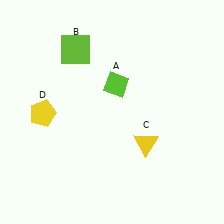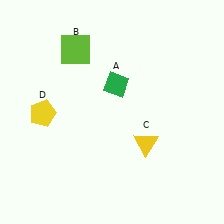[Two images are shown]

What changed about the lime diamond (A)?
In Image 1, A is lime. In Image 2, it changed to green.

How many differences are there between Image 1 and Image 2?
There is 1 difference between the two images.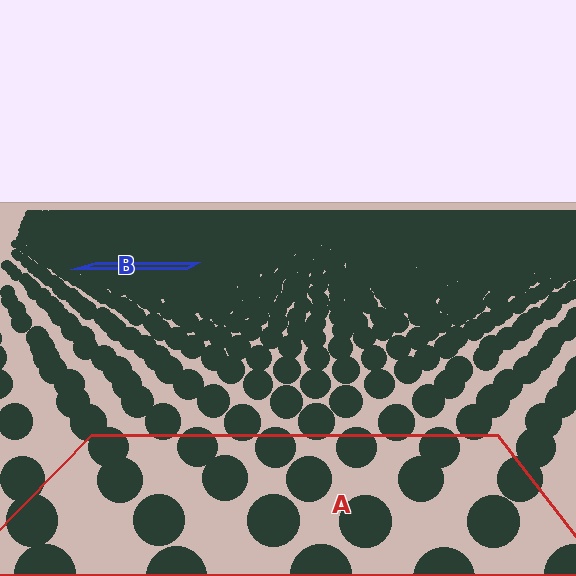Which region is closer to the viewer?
Region A is closer. The texture elements there are larger and more spread out.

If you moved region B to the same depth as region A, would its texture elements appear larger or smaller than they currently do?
They would appear larger. At a closer depth, the same texture elements are projected at a bigger on-screen size.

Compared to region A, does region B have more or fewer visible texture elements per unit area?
Region B has more texture elements per unit area — they are packed more densely because it is farther away.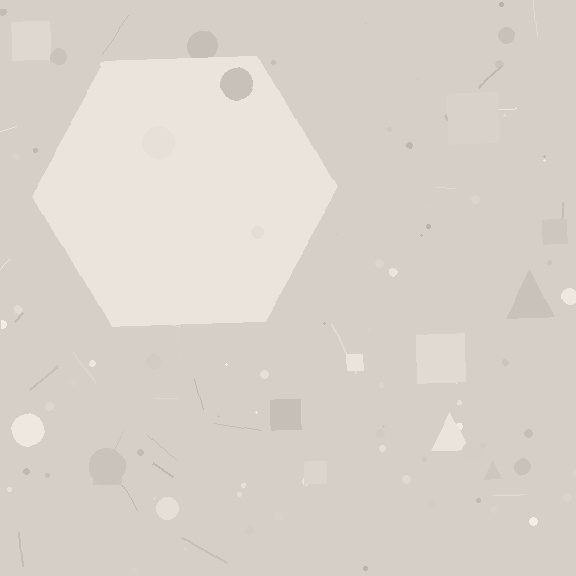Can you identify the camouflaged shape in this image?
The camouflaged shape is a hexagon.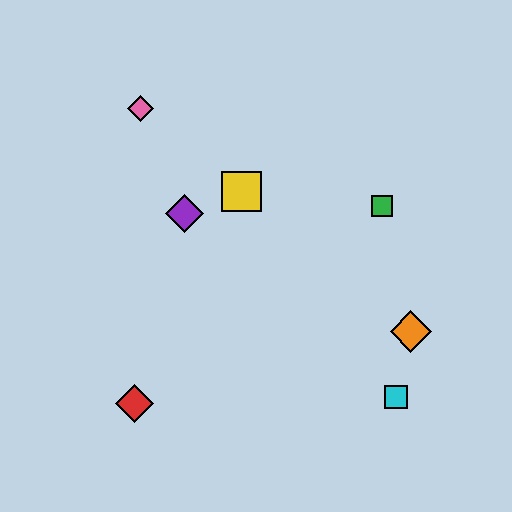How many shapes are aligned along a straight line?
4 shapes (the blue square, the yellow square, the orange diamond, the pink diamond) are aligned along a straight line.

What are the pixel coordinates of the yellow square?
The yellow square is at (241, 192).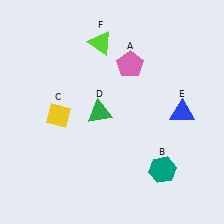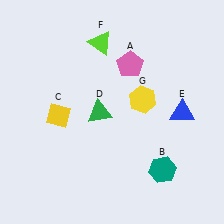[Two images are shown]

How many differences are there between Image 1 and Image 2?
There is 1 difference between the two images.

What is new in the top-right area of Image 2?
A yellow hexagon (G) was added in the top-right area of Image 2.